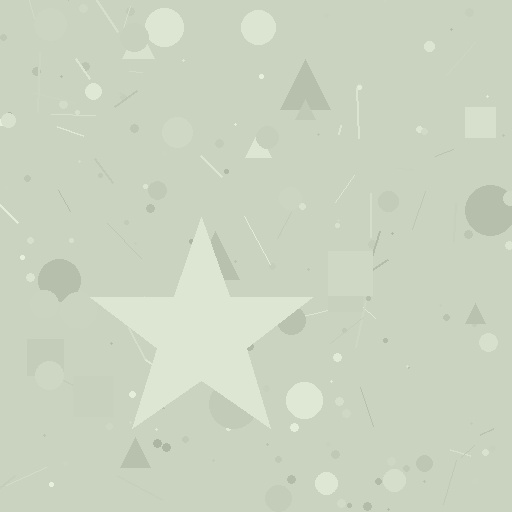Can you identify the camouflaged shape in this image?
The camouflaged shape is a star.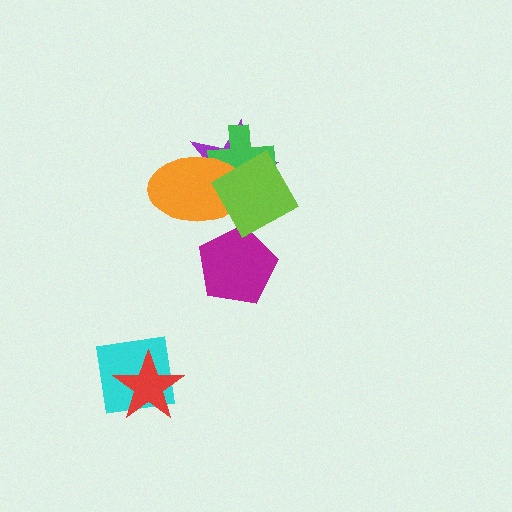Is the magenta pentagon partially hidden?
Yes, it is partially covered by another shape.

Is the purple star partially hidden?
Yes, it is partially covered by another shape.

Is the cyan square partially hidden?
Yes, it is partially covered by another shape.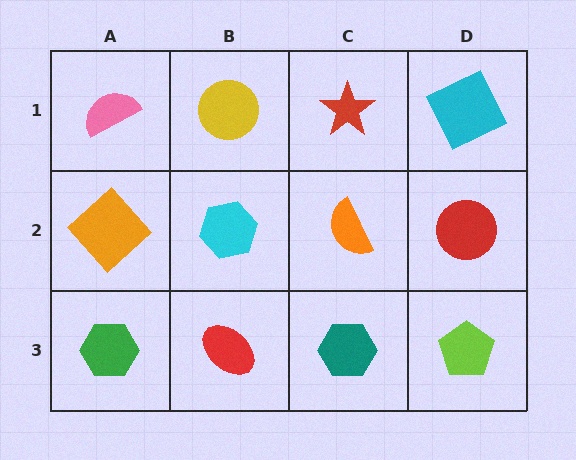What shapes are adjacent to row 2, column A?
A pink semicircle (row 1, column A), a green hexagon (row 3, column A), a cyan hexagon (row 2, column B).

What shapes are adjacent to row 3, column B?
A cyan hexagon (row 2, column B), a green hexagon (row 3, column A), a teal hexagon (row 3, column C).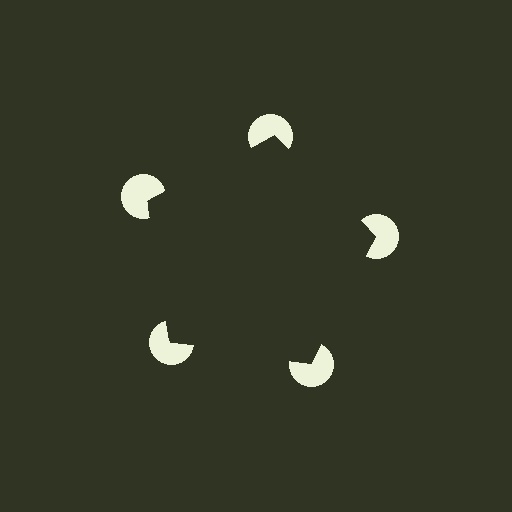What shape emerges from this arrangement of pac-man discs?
An illusory pentagon — its edges are inferred from the aligned wedge cuts in the pac-man discs, not physically drawn.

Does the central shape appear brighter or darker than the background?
It typically appears slightly darker than the background, even though no actual brightness change is drawn.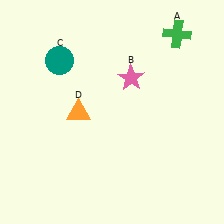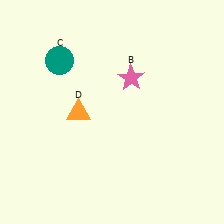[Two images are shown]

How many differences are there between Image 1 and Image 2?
There is 1 difference between the two images.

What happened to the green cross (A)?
The green cross (A) was removed in Image 2. It was in the top-right area of Image 1.